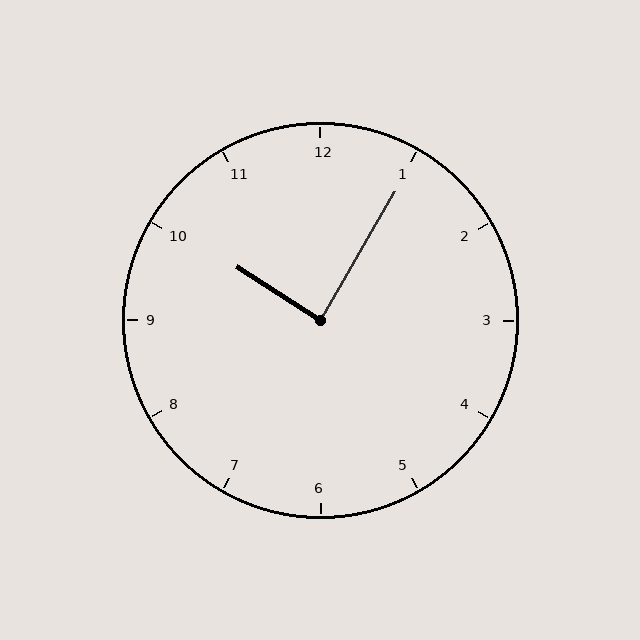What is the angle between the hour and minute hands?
Approximately 88 degrees.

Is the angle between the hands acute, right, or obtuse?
It is right.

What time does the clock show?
10:05.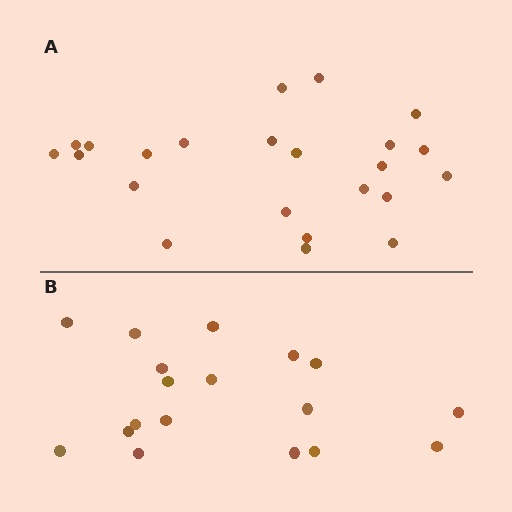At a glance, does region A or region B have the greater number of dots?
Region A (the top region) has more dots.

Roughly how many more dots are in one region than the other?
Region A has about 5 more dots than region B.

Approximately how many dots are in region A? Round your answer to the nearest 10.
About 20 dots. (The exact count is 23, which rounds to 20.)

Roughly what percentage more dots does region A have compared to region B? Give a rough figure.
About 30% more.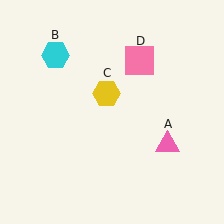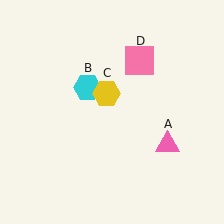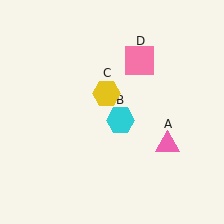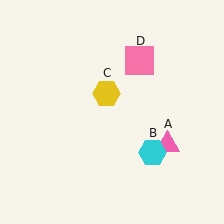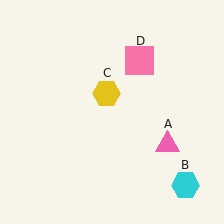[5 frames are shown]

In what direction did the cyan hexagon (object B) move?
The cyan hexagon (object B) moved down and to the right.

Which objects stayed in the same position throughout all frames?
Pink triangle (object A) and yellow hexagon (object C) and pink square (object D) remained stationary.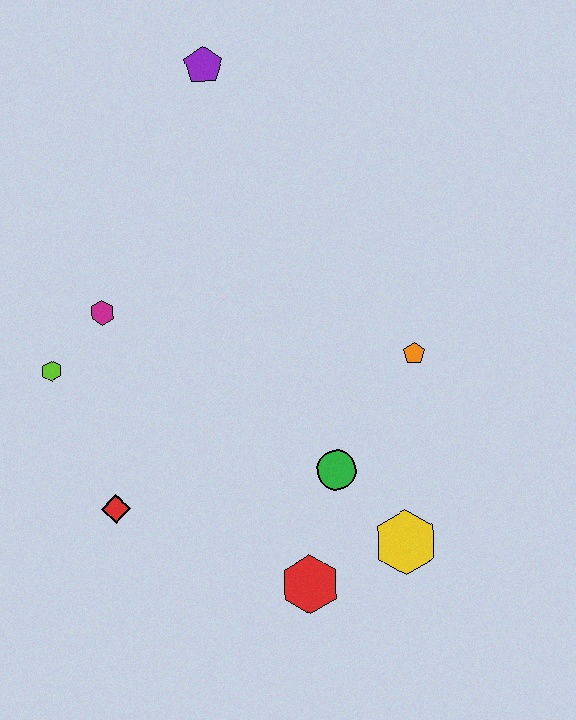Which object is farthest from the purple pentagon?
The red hexagon is farthest from the purple pentagon.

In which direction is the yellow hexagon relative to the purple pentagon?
The yellow hexagon is below the purple pentagon.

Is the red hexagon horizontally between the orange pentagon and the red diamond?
Yes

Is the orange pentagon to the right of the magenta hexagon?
Yes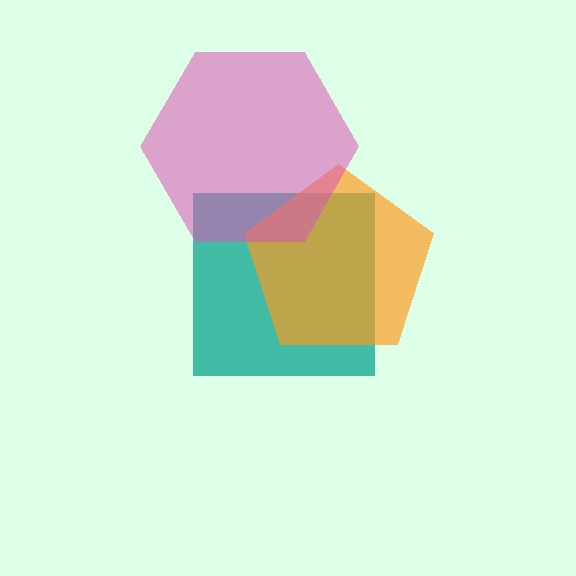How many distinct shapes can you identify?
There are 3 distinct shapes: a teal square, an orange pentagon, a pink hexagon.